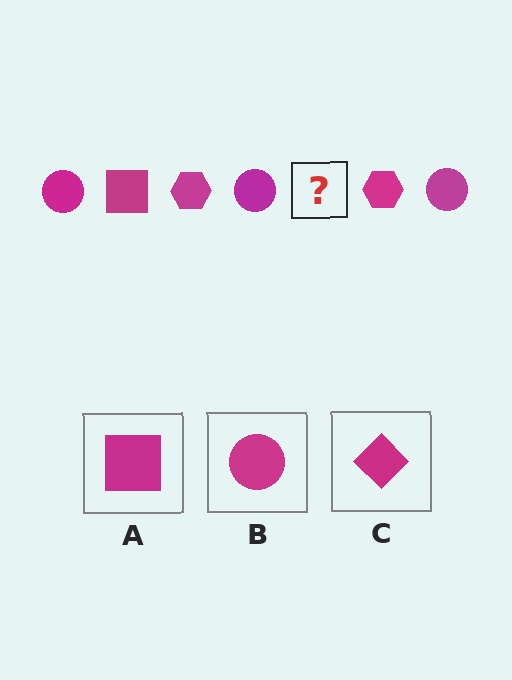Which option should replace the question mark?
Option A.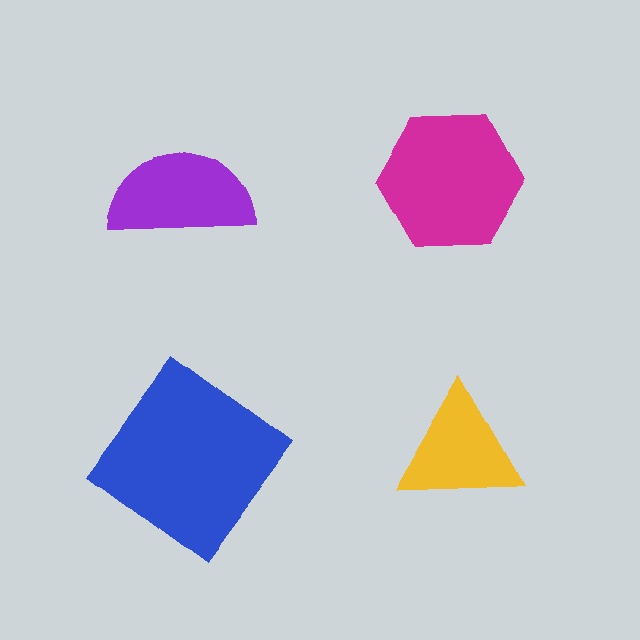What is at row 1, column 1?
A purple semicircle.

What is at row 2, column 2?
A yellow triangle.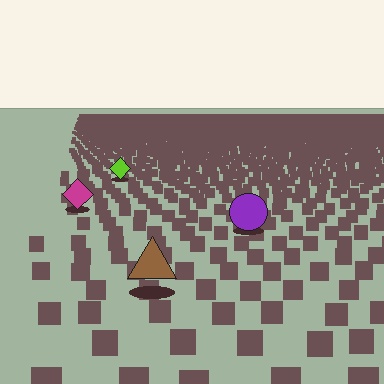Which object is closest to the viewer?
The brown triangle is closest. The texture marks near it are larger and more spread out.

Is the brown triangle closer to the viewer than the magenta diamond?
Yes. The brown triangle is closer — you can tell from the texture gradient: the ground texture is coarser near it.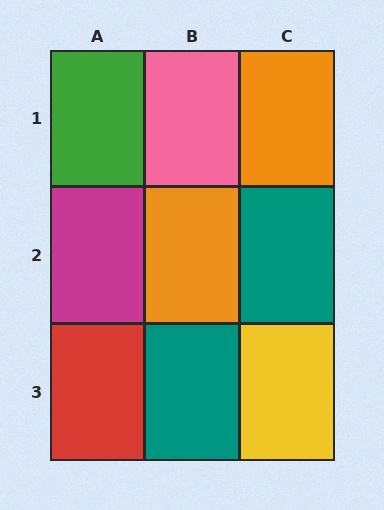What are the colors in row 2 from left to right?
Magenta, orange, teal.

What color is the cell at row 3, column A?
Red.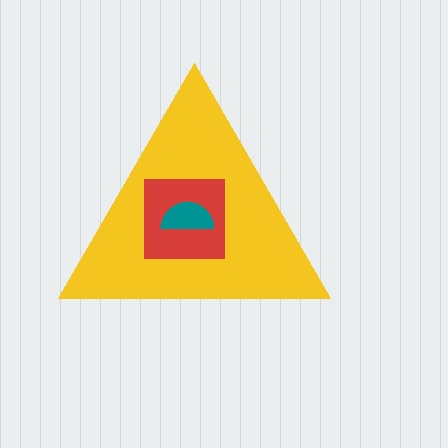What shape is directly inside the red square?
The teal semicircle.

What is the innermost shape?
The teal semicircle.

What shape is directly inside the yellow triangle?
The red square.